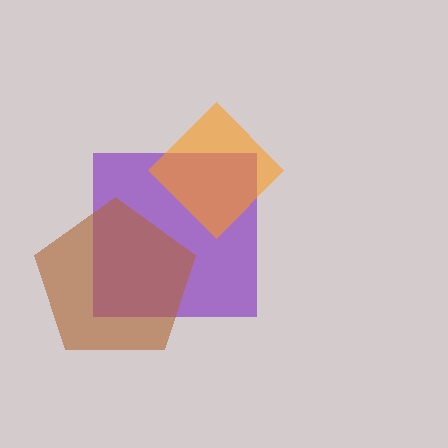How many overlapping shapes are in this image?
There are 3 overlapping shapes in the image.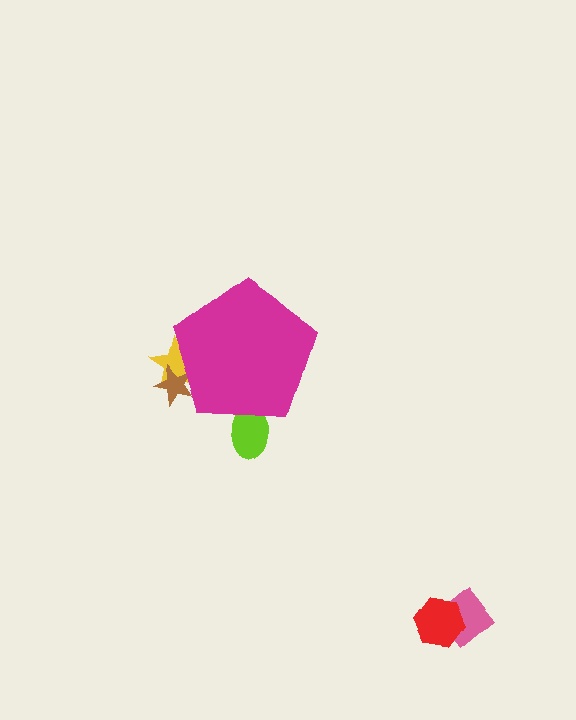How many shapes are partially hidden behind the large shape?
3 shapes are partially hidden.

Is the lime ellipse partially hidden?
Yes, the lime ellipse is partially hidden behind the magenta pentagon.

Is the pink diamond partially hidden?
No, the pink diamond is fully visible.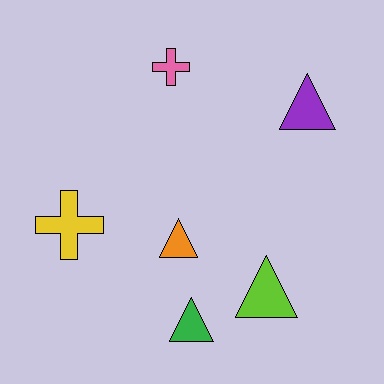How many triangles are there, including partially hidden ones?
There are 4 triangles.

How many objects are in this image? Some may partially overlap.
There are 6 objects.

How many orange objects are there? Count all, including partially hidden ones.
There is 1 orange object.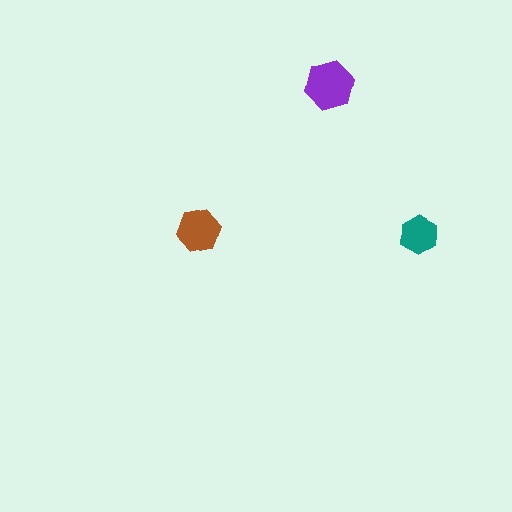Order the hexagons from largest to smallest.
the purple one, the brown one, the teal one.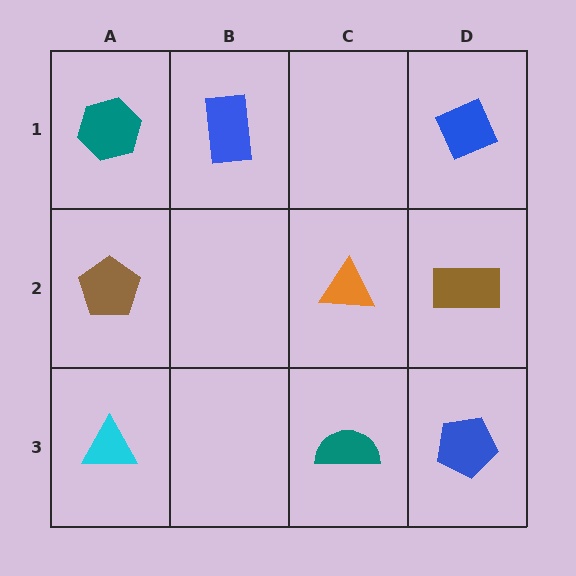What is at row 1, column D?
A blue diamond.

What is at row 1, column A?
A teal hexagon.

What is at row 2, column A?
A brown pentagon.